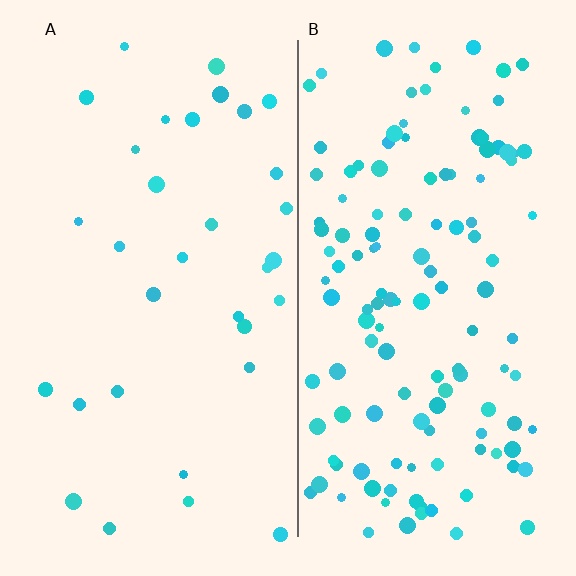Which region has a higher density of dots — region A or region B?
B (the right).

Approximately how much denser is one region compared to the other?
Approximately 4.0× — region B over region A.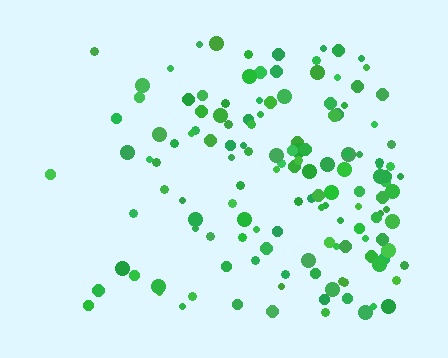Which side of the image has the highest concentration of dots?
The right.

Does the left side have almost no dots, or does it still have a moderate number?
Still a moderate number, just noticeably fewer than the right.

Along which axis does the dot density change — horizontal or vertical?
Horizontal.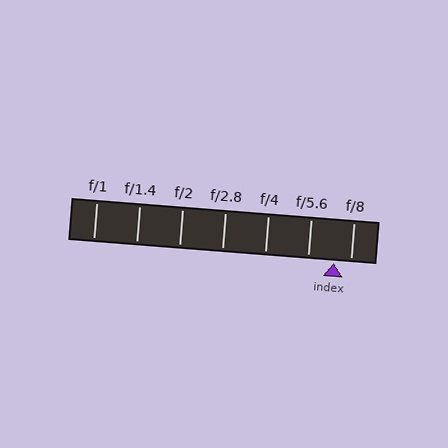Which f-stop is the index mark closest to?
The index mark is closest to f/8.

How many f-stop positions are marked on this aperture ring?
There are 7 f-stop positions marked.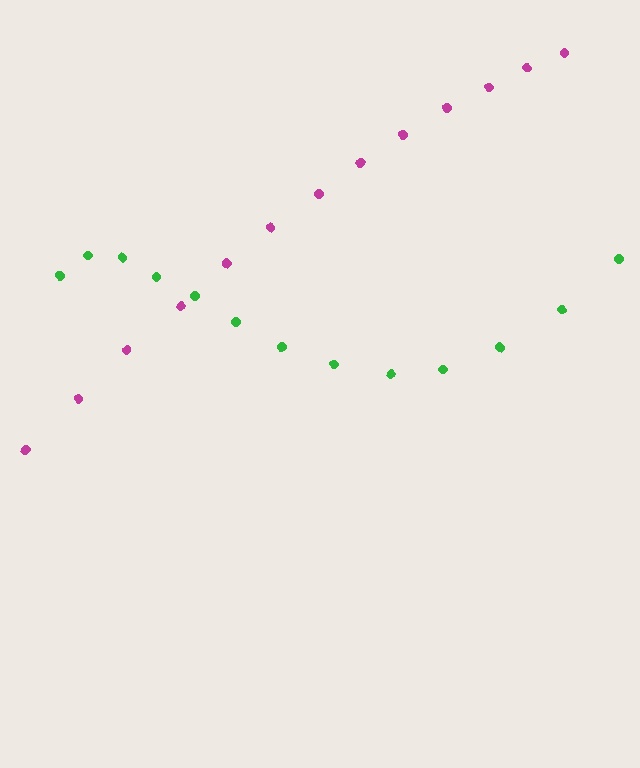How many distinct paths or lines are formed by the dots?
There are 2 distinct paths.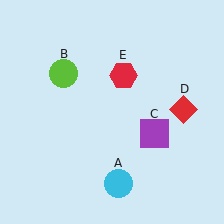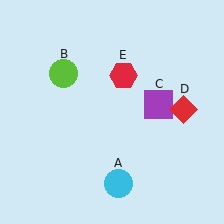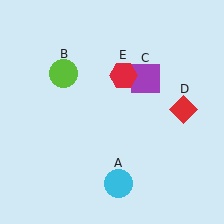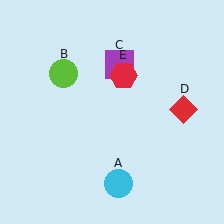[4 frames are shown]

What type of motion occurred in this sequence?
The purple square (object C) rotated counterclockwise around the center of the scene.